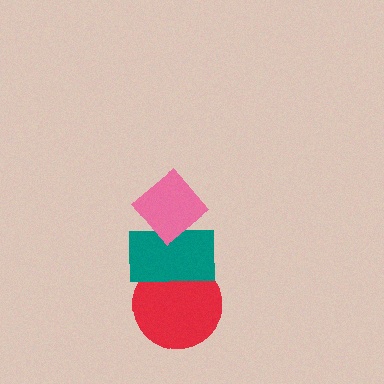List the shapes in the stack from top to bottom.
From top to bottom: the pink diamond, the teal rectangle, the red circle.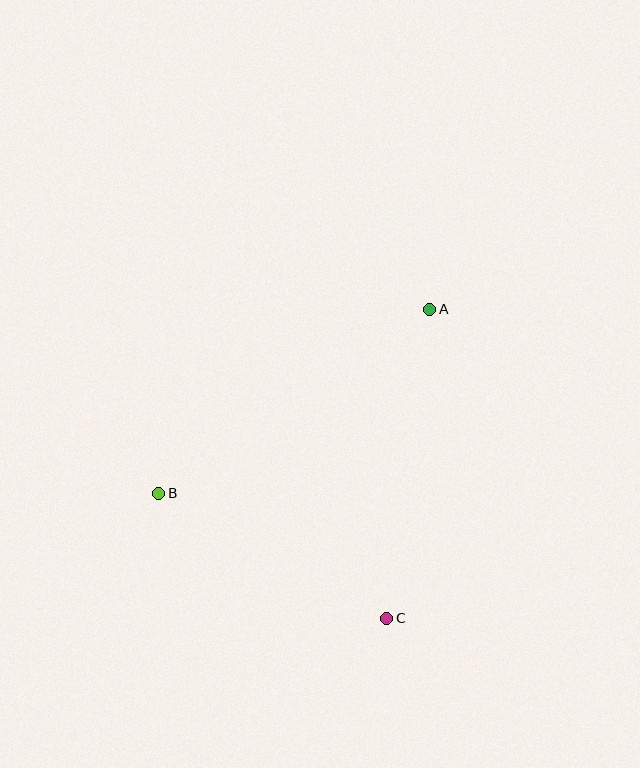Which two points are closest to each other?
Points B and C are closest to each other.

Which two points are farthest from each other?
Points A and B are farthest from each other.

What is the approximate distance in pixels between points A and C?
The distance between A and C is approximately 312 pixels.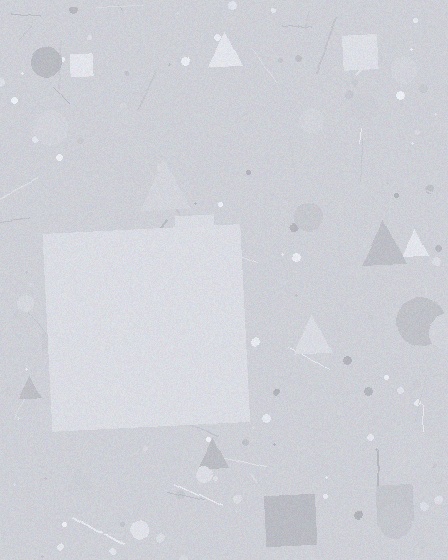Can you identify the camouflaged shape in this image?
The camouflaged shape is a square.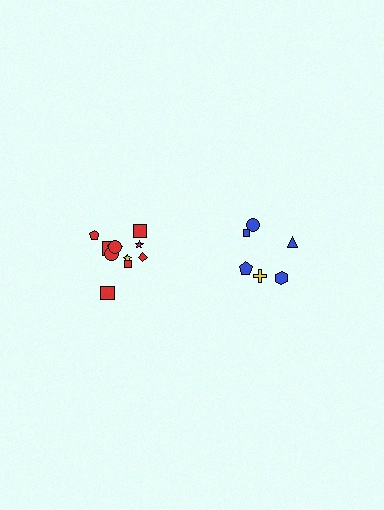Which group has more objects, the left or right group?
The left group.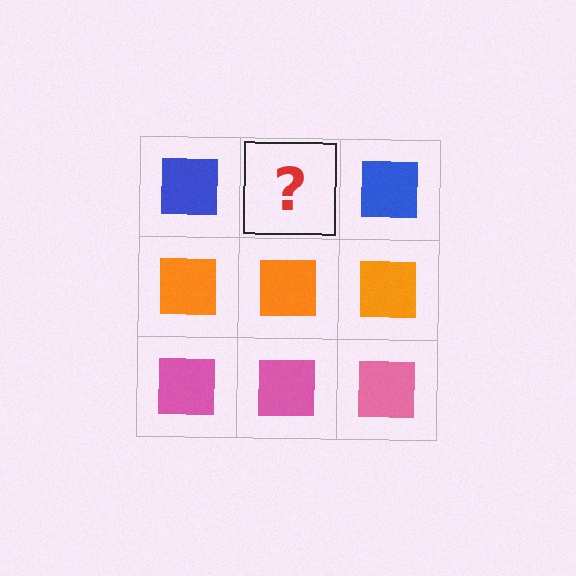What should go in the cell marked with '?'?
The missing cell should contain a blue square.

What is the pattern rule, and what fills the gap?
The rule is that each row has a consistent color. The gap should be filled with a blue square.